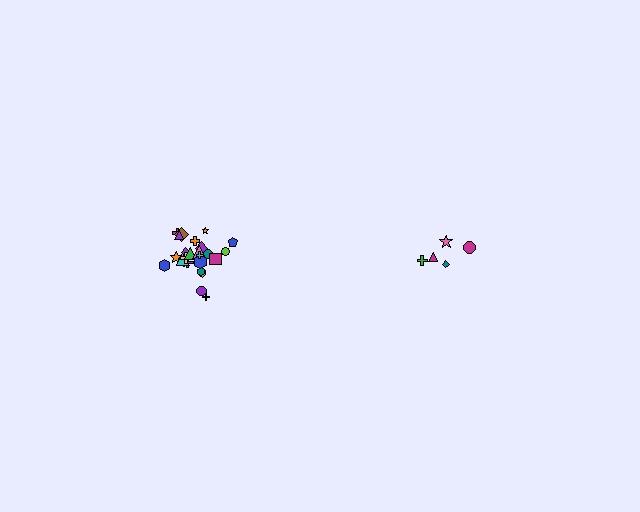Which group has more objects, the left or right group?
The left group.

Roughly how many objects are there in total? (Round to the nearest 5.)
Roughly 30 objects in total.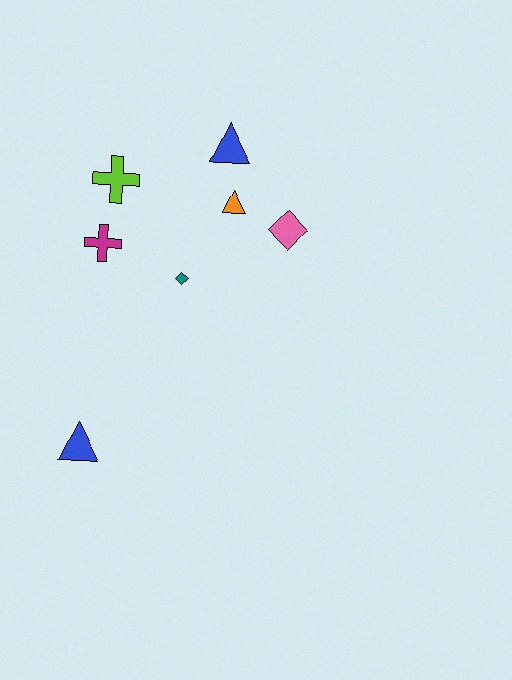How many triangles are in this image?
There are 3 triangles.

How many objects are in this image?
There are 7 objects.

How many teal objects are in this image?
There is 1 teal object.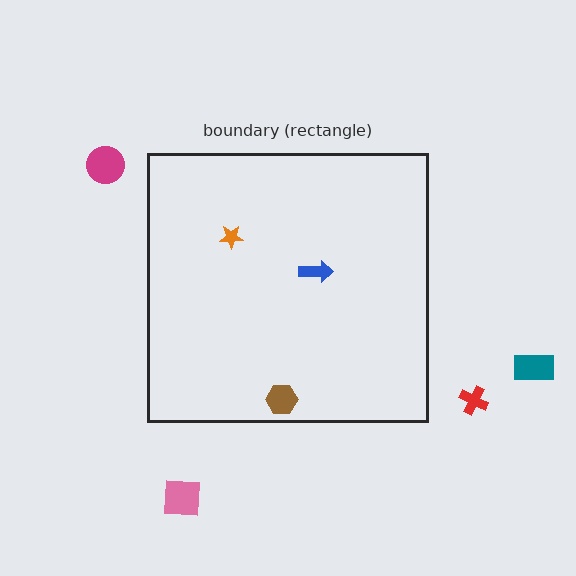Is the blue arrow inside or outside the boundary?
Inside.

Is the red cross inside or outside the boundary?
Outside.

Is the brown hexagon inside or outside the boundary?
Inside.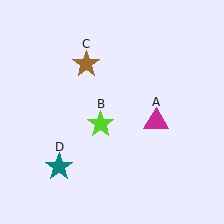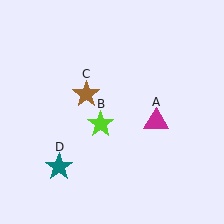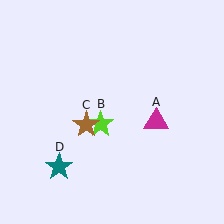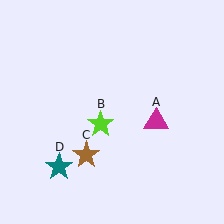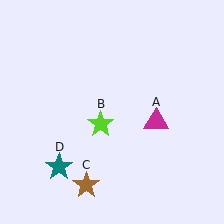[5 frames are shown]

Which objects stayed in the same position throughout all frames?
Magenta triangle (object A) and lime star (object B) and teal star (object D) remained stationary.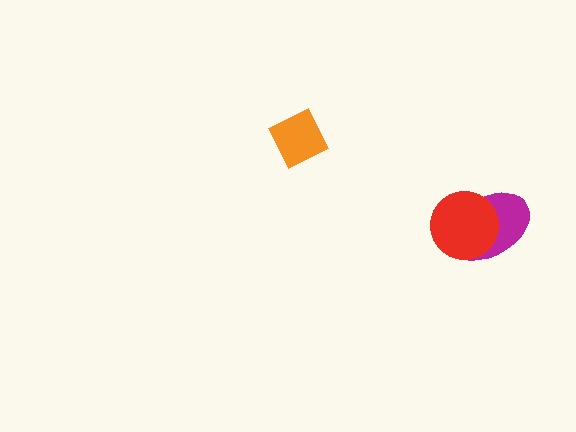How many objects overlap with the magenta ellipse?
1 object overlaps with the magenta ellipse.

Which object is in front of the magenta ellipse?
The red circle is in front of the magenta ellipse.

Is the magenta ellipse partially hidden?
Yes, it is partially covered by another shape.